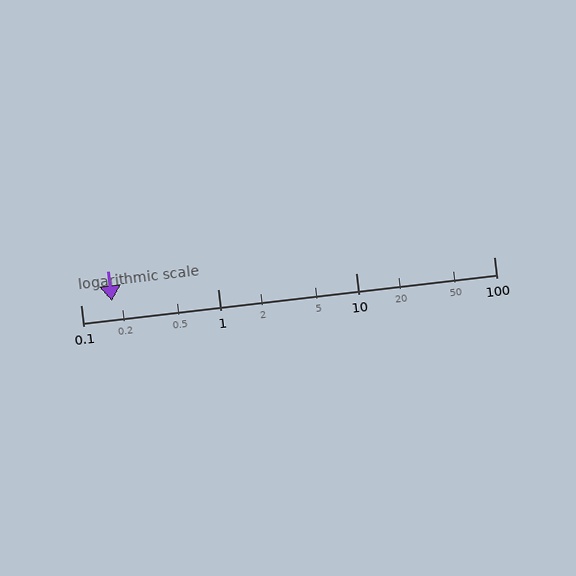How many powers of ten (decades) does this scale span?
The scale spans 3 decades, from 0.1 to 100.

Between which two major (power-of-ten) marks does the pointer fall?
The pointer is between 0.1 and 1.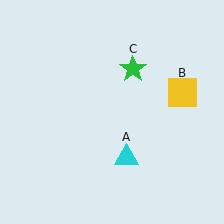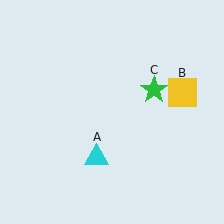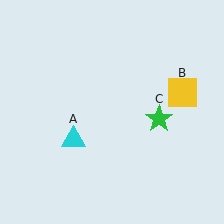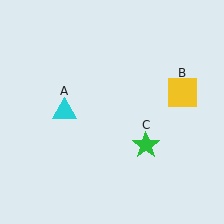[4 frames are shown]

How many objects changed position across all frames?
2 objects changed position: cyan triangle (object A), green star (object C).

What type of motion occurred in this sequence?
The cyan triangle (object A), green star (object C) rotated clockwise around the center of the scene.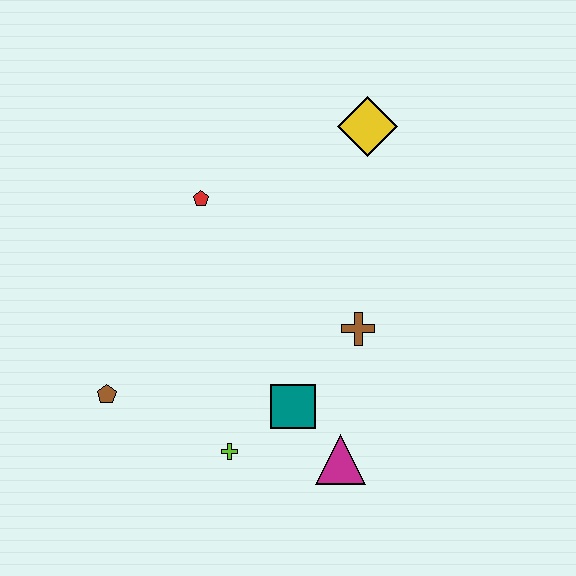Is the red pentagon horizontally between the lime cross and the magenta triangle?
No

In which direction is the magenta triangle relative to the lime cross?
The magenta triangle is to the right of the lime cross.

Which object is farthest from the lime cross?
The yellow diamond is farthest from the lime cross.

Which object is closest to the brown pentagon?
The lime cross is closest to the brown pentagon.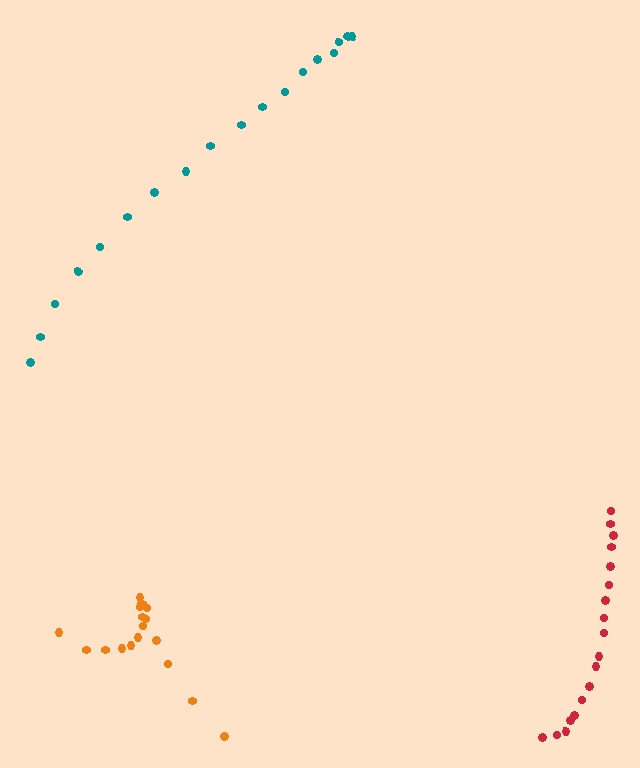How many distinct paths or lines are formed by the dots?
There are 3 distinct paths.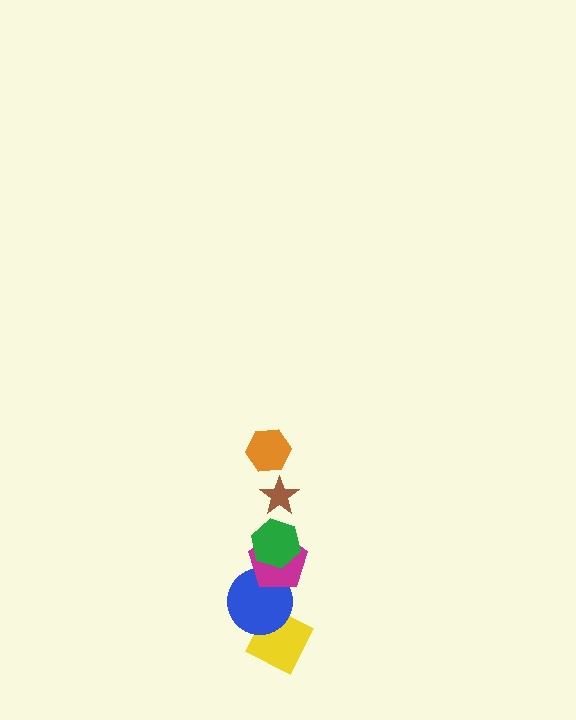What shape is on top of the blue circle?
The magenta pentagon is on top of the blue circle.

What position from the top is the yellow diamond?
The yellow diamond is 6th from the top.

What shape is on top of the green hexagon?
The brown star is on top of the green hexagon.